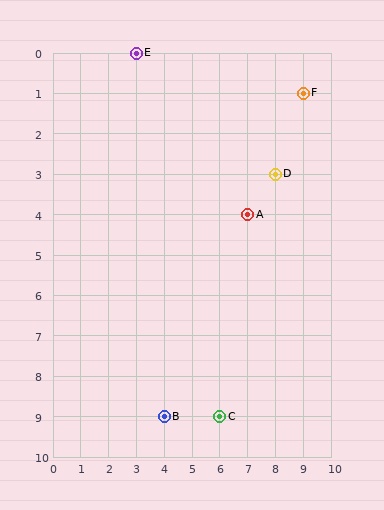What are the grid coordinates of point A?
Point A is at grid coordinates (7, 4).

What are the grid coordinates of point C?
Point C is at grid coordinates (6, 9).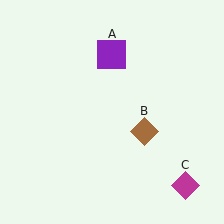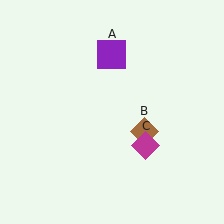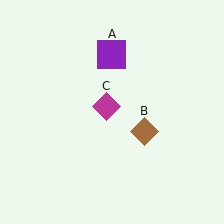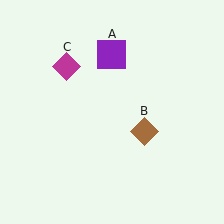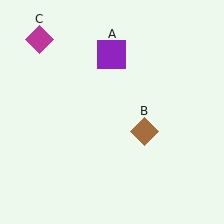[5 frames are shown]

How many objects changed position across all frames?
1 object changed position: magenta diamond (object C).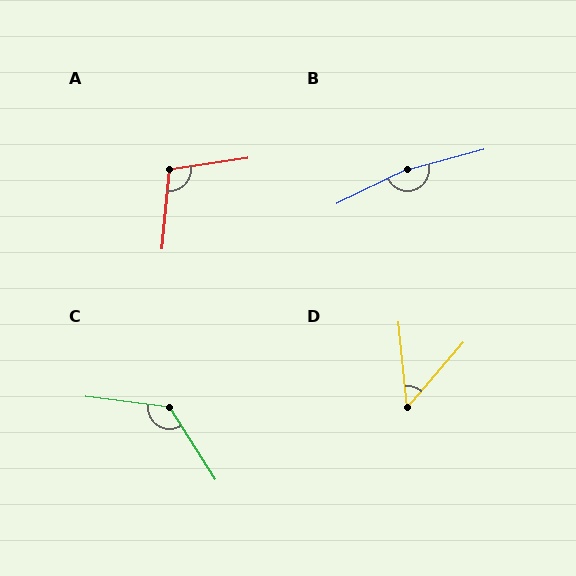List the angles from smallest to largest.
D (46°), A (104°), C (129°), B (169°).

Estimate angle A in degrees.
Approximately 104 degrees.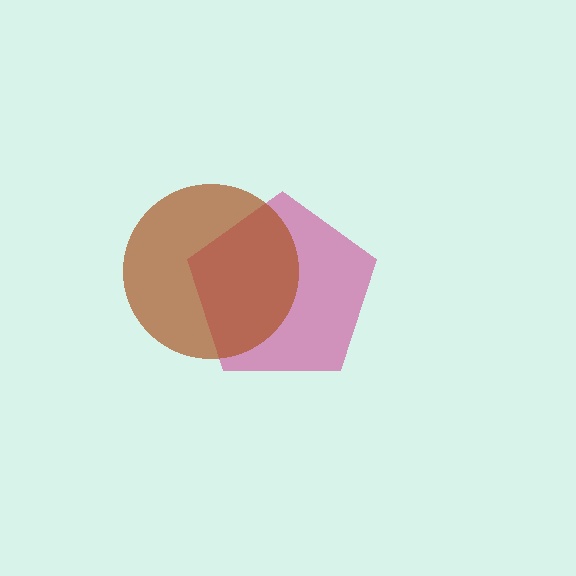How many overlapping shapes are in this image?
There are 2 overlapping shapes in the image.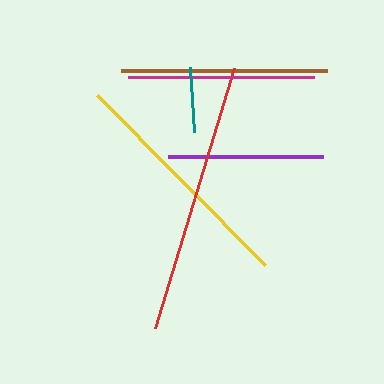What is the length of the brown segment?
The brown segment is approximately 206 pixels long.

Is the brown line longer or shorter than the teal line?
The brown line is longer than the teal line.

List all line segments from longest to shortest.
From longest to shortest: red, yellow, brown, magenta, purple, teal.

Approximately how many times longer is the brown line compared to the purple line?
The brown line is approximately 1.3 times the length of the purple line.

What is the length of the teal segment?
The teal segment is approximately 65 pixels long.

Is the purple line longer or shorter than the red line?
The red line is longer than the purple line.